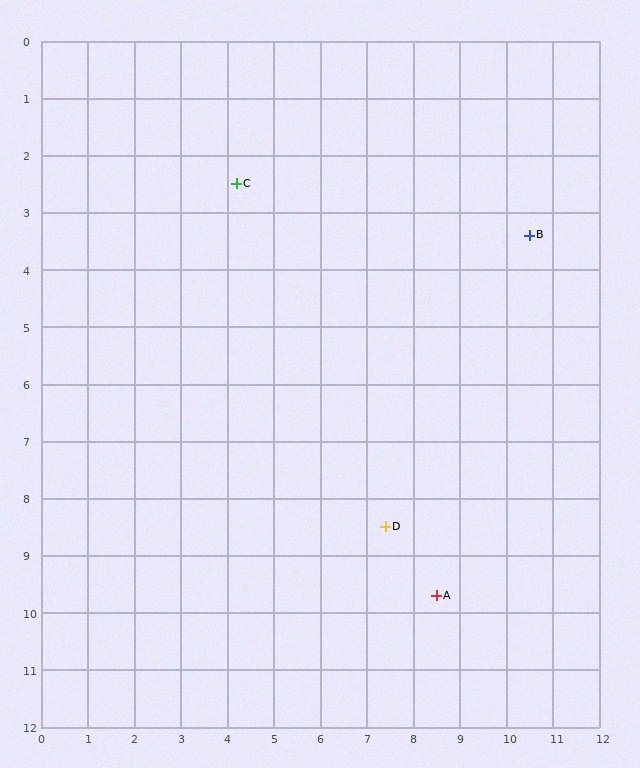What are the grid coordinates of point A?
Point A is at approximately (8.5, 9.7).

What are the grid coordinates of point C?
Point C is at approximately (4.2, 2.5).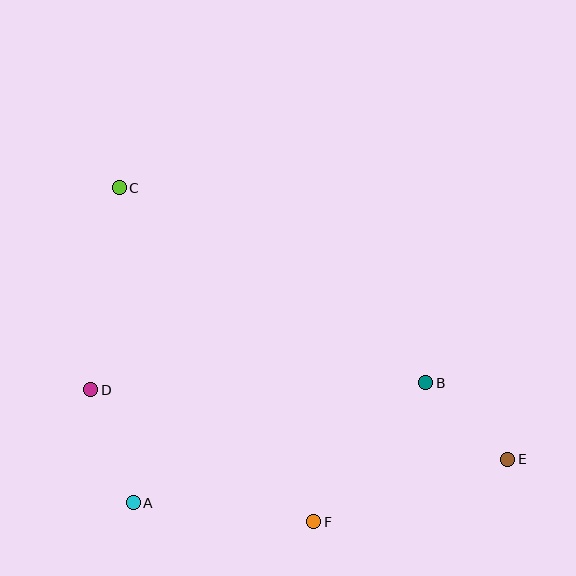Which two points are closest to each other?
Points B and E are closest to each other.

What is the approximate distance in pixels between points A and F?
The distance between A and F is approximately 182 pixels.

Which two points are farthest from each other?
Points C and E are farthest from each other.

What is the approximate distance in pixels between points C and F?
The distance between C and F is approximately 387 pixels.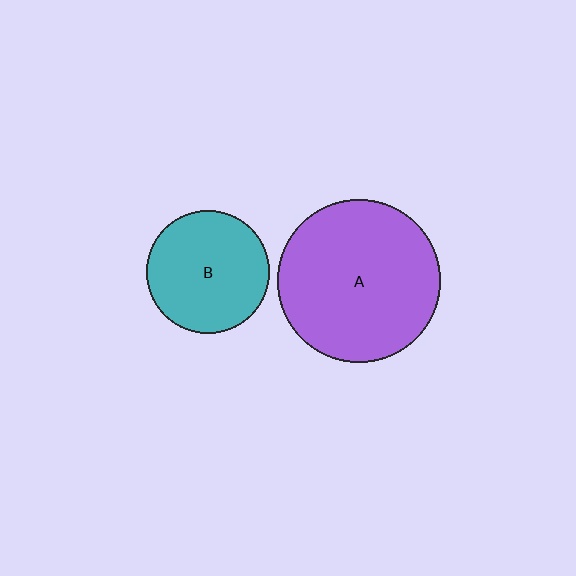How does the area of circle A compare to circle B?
Approximately 1.8 times.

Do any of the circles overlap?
No, none of the circles overlap.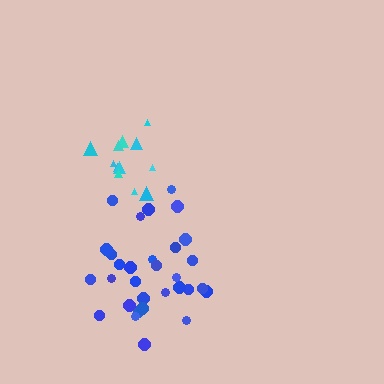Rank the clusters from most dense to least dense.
cyan, blue.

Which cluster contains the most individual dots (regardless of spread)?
Blue (31).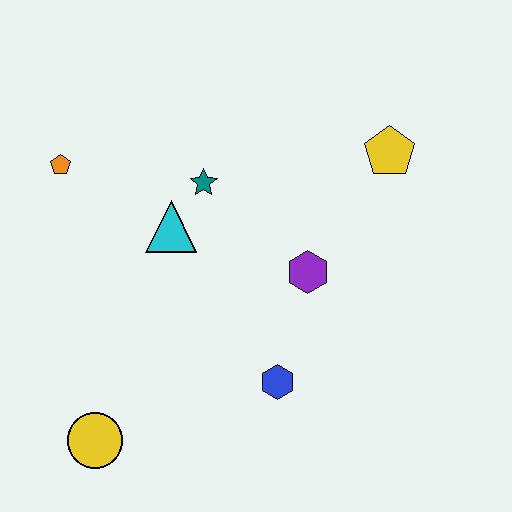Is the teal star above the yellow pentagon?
No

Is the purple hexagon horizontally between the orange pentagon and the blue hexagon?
No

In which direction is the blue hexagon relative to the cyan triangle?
The blue hexagon is below the cyan triangle.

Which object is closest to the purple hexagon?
The blue hexagon is closest to the purple hexagon.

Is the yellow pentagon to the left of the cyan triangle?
No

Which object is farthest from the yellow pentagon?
The yellow circle is farthest from the yellow pentagon.